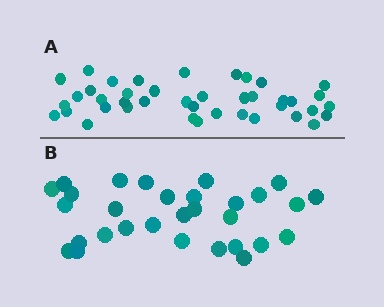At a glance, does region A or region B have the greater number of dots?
Region A (the top region) has more dots.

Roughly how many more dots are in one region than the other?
Region A has roughly 12 or so more dots than region B.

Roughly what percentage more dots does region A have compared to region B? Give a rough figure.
About 35% more.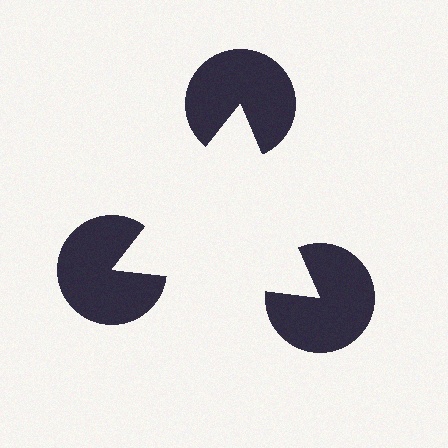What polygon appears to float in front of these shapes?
An illusory triangle — its edges are inferred from the aligned wedge cuts in the pac-man discs, not physically drawn.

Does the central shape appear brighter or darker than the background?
It typically appears slightly brighter than the background, even though no actual brightness change is drawn.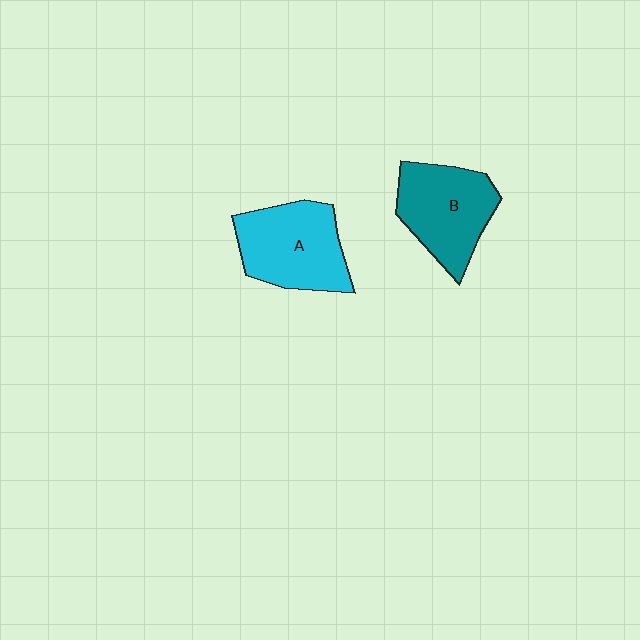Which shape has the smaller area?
Shape B (teal).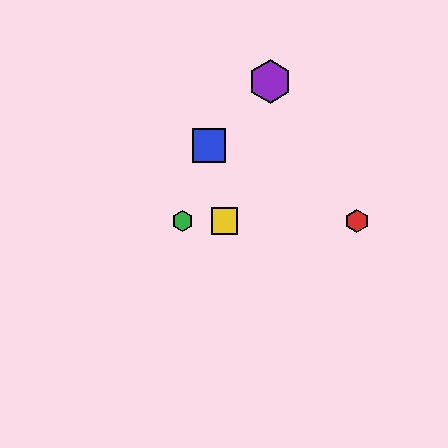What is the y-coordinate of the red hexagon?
The red hexagon is at y≈221.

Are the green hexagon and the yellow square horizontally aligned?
Yes, both are at y≈221.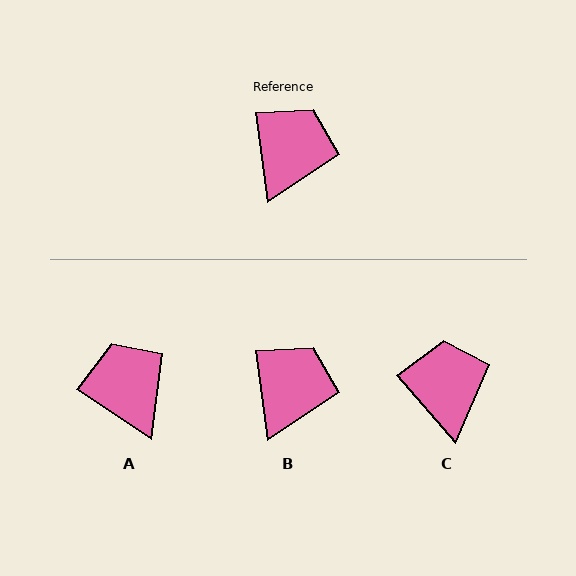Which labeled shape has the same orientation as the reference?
B.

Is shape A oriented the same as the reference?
No, it is off by about 49 degrees.